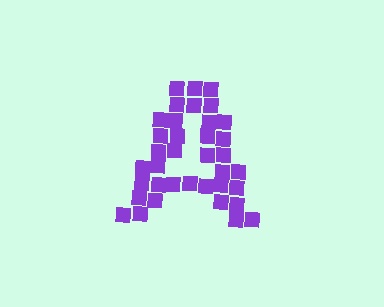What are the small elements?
The small elements are squares.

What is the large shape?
The large shape is the letter A.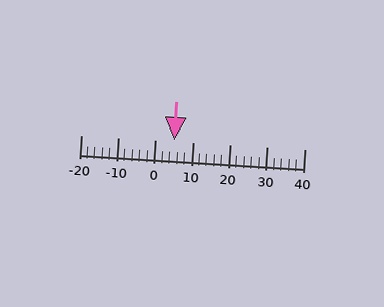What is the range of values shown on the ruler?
The ruler shows values from -20 to 40.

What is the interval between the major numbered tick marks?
The major tick marks are spaced 10 units apart.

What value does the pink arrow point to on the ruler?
The pink arrow points to approximately 5.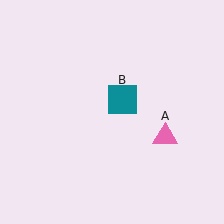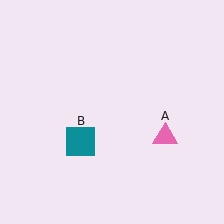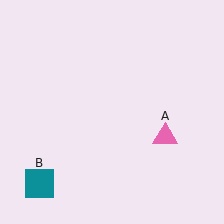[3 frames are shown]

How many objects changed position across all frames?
1 object changed position: teal square (object B).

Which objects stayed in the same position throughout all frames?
Pink triangle (object A) remained stationary.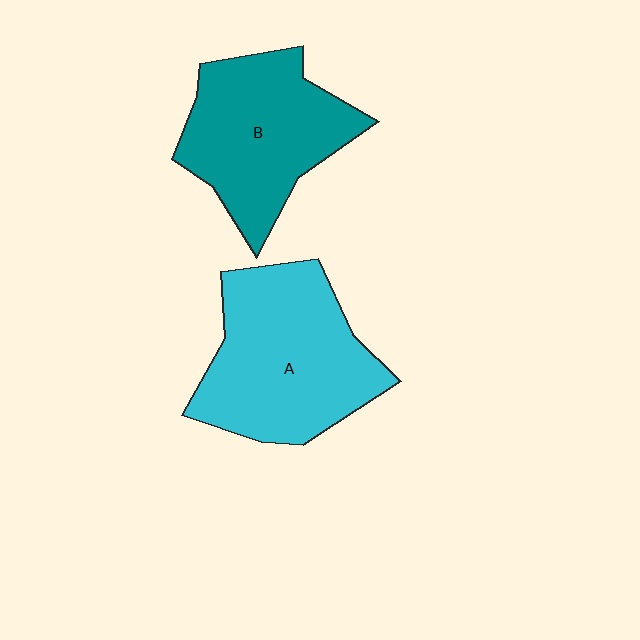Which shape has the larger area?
Shape A (cyan).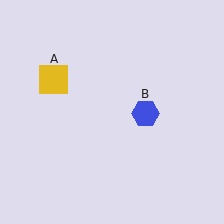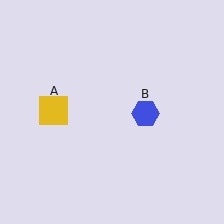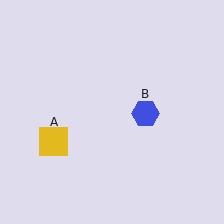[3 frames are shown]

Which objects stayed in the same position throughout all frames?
Blue hexagon (object B) remained stationary.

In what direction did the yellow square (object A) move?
The yellow square (object A) moved down.